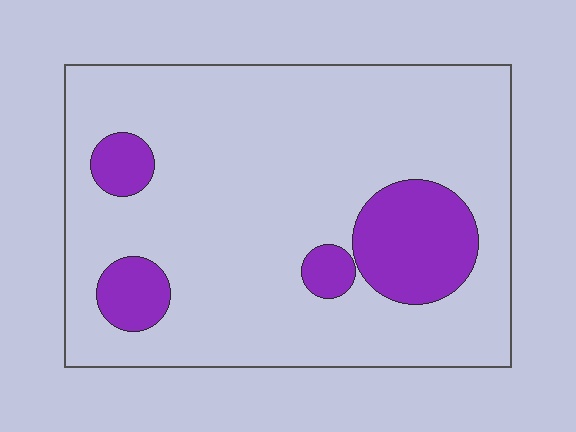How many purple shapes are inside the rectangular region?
4.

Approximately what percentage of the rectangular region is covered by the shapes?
Approximately 15%.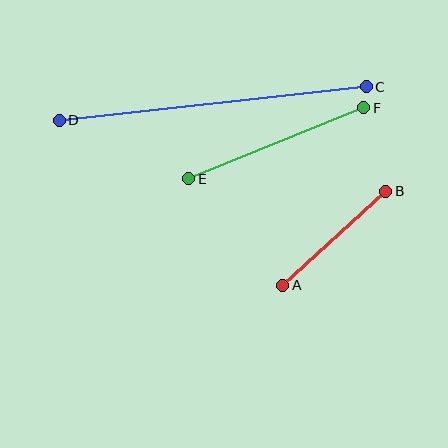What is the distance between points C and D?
The distance is approximately 309 pixels.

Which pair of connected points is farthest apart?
Points C and D are farthest apart.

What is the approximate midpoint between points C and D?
The midpoint is at approximately (213, 103) pixels.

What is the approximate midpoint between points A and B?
The midpoint is at approximately (334, 238) pixels.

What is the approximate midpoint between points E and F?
The midpoint is at approximately (276, 143) pixels.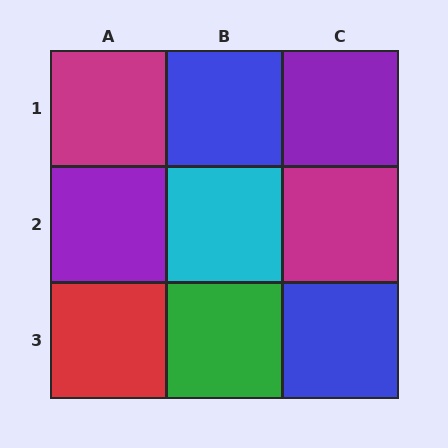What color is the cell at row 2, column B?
Cyan.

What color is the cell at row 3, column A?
Red.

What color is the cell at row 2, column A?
Purple.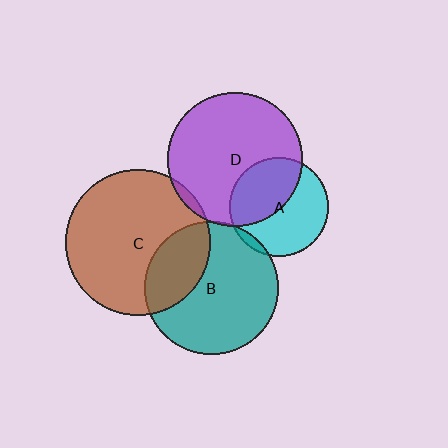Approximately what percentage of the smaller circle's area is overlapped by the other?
Approximately 45%.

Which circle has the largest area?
Circle C (brown).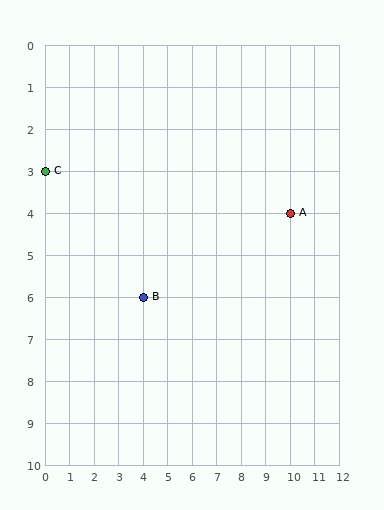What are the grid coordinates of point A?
Point A is at grid coordinates (10, 4).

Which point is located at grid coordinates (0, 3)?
Point C is at (0, 3).